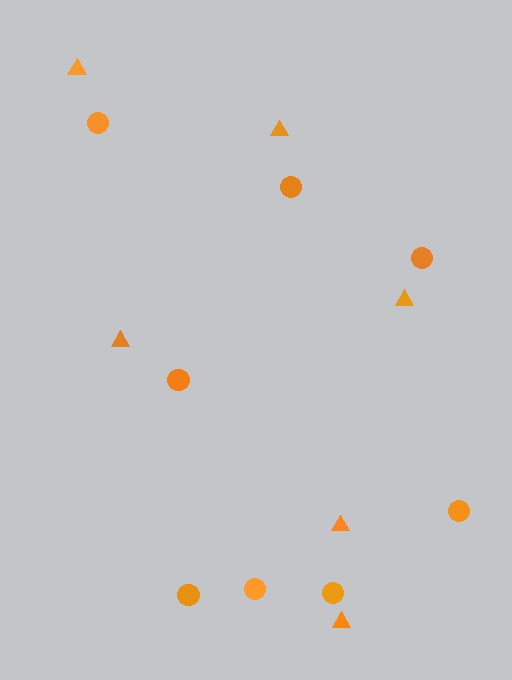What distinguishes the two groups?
There are 2 groups: one group of triangles (6) and one group of circles (8).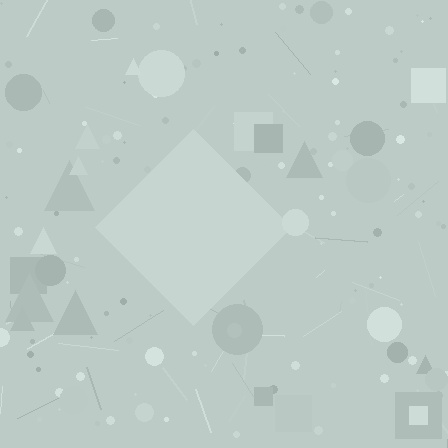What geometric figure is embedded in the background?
A diamond is embedded in the background.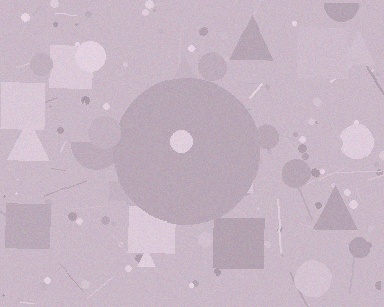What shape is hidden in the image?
A circle is hidden in the image.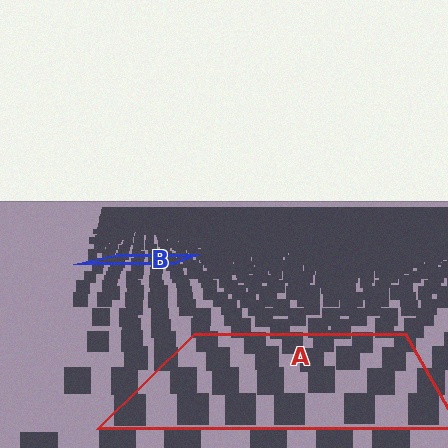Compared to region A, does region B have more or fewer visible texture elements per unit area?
Region B has more texture elements per unit area — they are packed more densely because it is farther away.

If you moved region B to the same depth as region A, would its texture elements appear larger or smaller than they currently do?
They would appear larger. At a closer depth, the same texture elements are projected at a bigger on-screen size.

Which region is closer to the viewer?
Region A is closer. The texture elements there are larger and more spread out.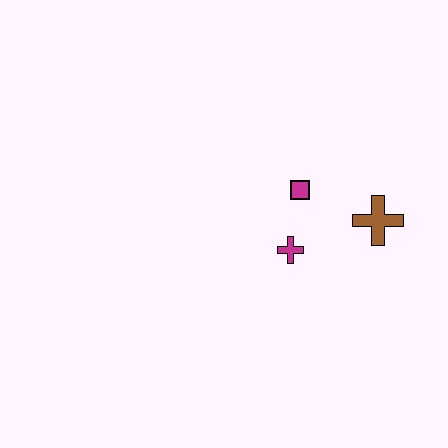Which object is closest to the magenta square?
The magenta cross is closest to the magenta square.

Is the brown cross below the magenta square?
Yes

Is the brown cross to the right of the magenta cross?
Yes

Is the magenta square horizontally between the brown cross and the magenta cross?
Yes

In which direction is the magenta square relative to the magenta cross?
The magenta square is above the magenta cross.